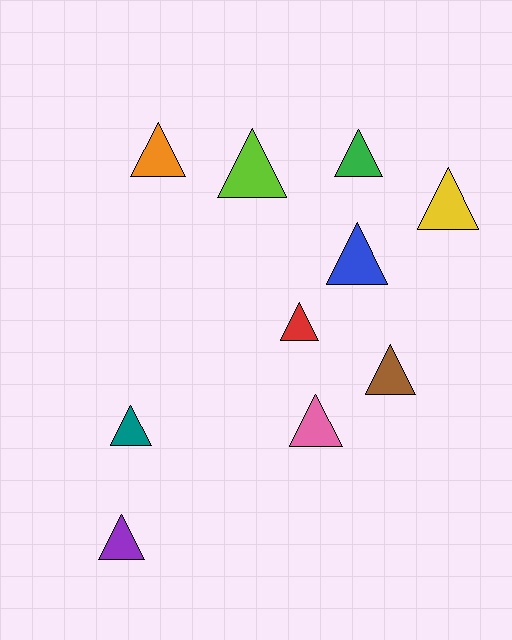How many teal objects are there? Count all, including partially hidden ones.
There is 1 teal object.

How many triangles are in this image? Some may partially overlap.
There are 10 triangles.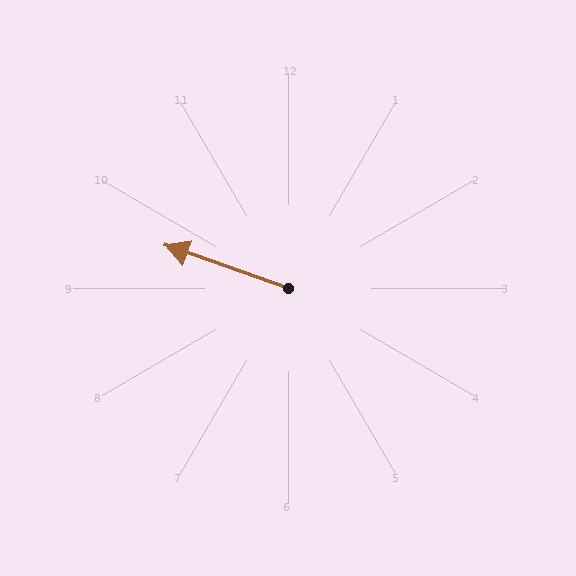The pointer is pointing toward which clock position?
Roughly 10 o'clock.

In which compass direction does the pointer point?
West.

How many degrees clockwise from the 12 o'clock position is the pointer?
Approximately 289 degrees.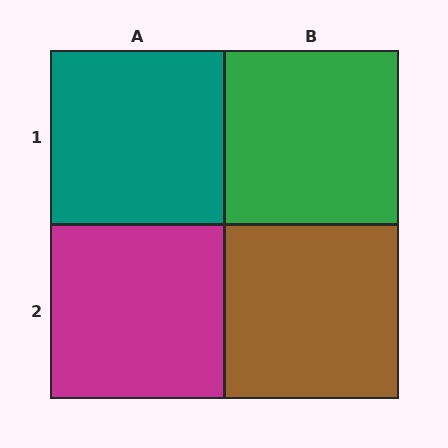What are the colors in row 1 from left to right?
Teal, green.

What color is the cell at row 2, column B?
Brown.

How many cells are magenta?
1 cell is magenta.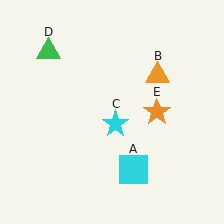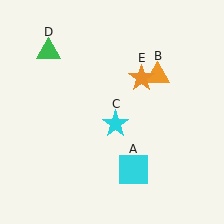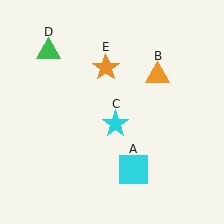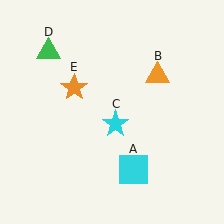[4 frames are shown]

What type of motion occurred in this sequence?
The orange star (object E) rotated counterclockwise around the center of the scene.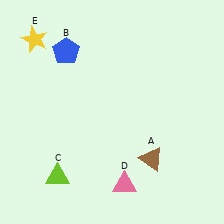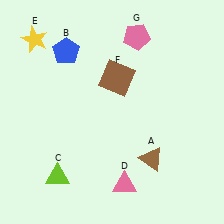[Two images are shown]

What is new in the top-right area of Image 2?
A brown square (F) was added in the top-right area of Image 2.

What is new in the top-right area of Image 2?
A pink pentagon (G) was added in the top-right area of Image 2.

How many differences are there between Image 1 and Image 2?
There are 2 differences between the two images.